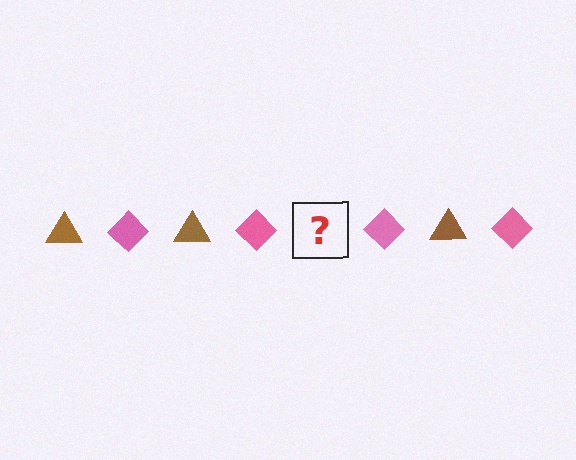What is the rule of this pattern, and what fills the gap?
The rule is that the pattern alternates between brown triangle and pink diamond. The gap should be filled with a brown triangle.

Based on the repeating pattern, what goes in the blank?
The blank should be a brown triangle.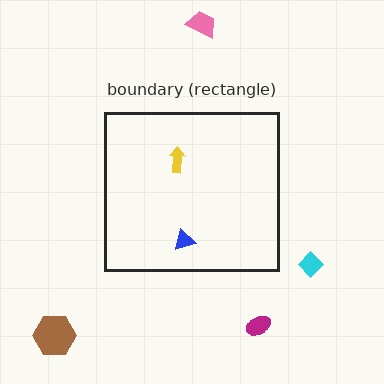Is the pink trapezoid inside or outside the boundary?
Outside.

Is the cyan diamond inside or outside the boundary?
Outside.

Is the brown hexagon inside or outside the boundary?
Outside.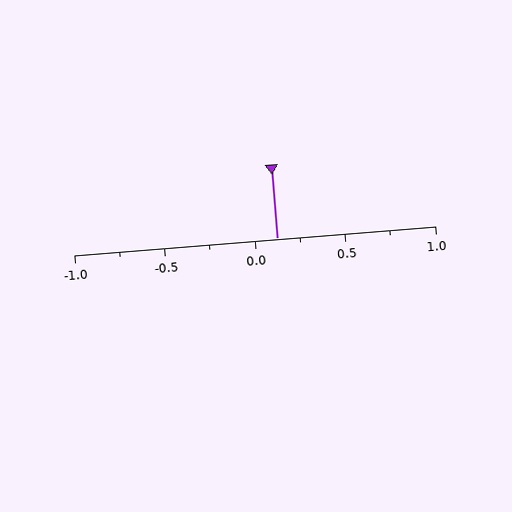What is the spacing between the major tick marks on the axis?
The major ticks are spaced 0.5 apart.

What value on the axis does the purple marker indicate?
The marker indicates approximately 0.12.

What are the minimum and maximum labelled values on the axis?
The axis runs from -1.0 to 1.0.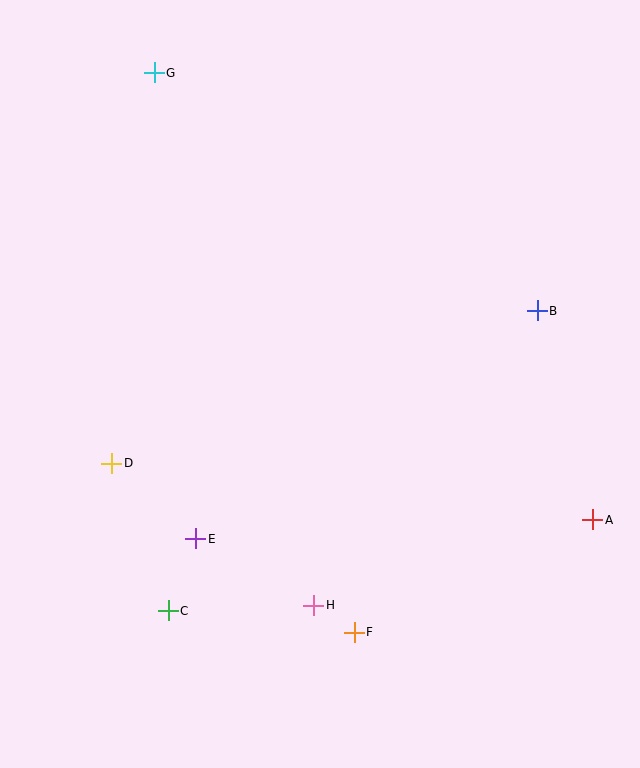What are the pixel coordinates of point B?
Point B is at (537, 311).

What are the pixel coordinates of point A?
Point A is at (593, 520).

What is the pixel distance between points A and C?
The distance between A and C is 434 pixels.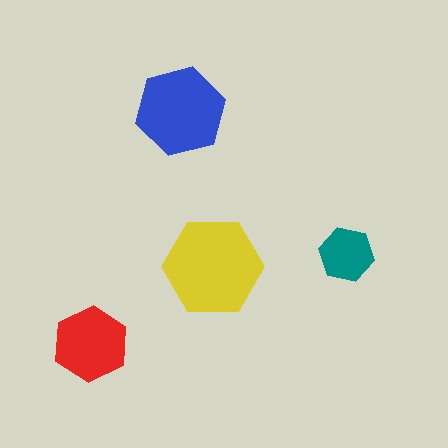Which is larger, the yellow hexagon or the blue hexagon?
The yellow one.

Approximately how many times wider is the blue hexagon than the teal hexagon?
About 1.5 times wider.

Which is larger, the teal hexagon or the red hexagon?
The red one.